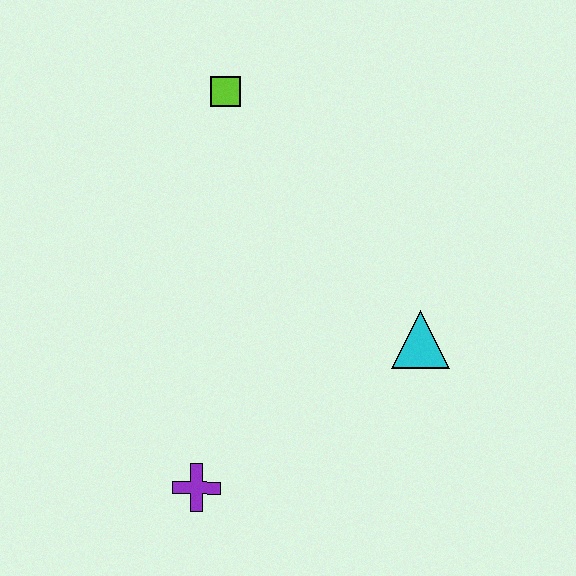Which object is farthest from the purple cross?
The lime square is farthest from the purple cross.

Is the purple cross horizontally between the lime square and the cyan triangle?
No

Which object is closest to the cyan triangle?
The purple cross is closest to the cyan triangle.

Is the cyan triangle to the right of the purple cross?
Yes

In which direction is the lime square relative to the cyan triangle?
The lime square is above the cyan triangle.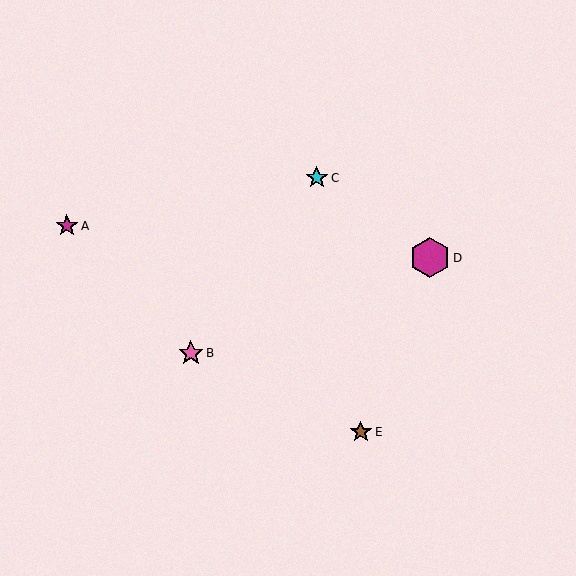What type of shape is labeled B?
Shape B is a pink star.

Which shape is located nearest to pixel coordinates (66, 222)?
The magenta star (labeled A) at (67, 226) is nearest to that location.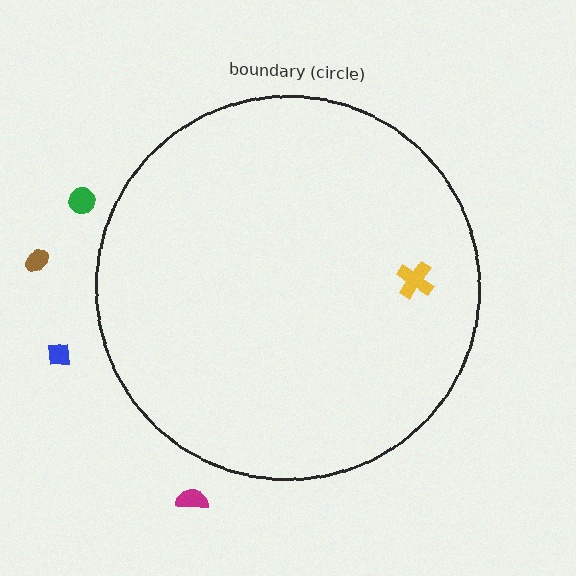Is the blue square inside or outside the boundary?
Outside.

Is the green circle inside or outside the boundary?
Outside.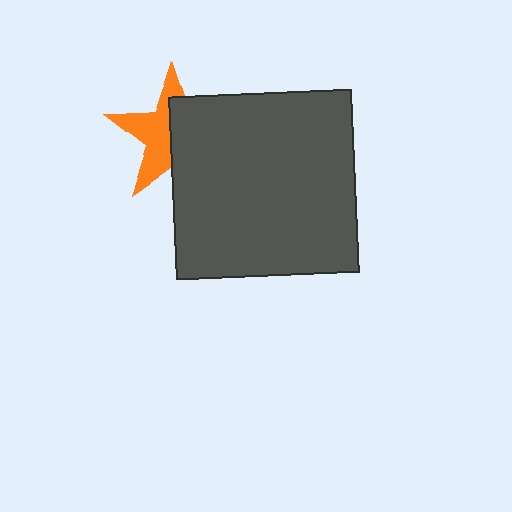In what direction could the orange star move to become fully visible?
The orange star could move left. That would shift it out from behind the dark gray square entirely.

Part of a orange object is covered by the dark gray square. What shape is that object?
It is a star.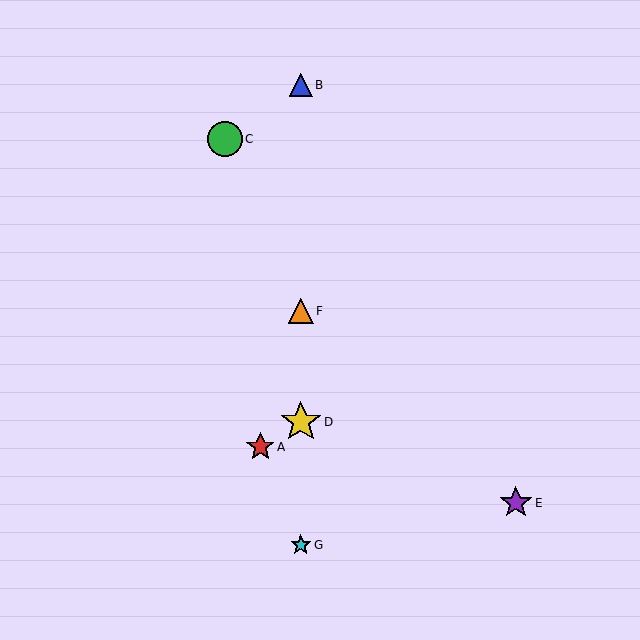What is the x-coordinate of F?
Object F is at x≈301.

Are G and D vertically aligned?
Yes, both are at x≈301.